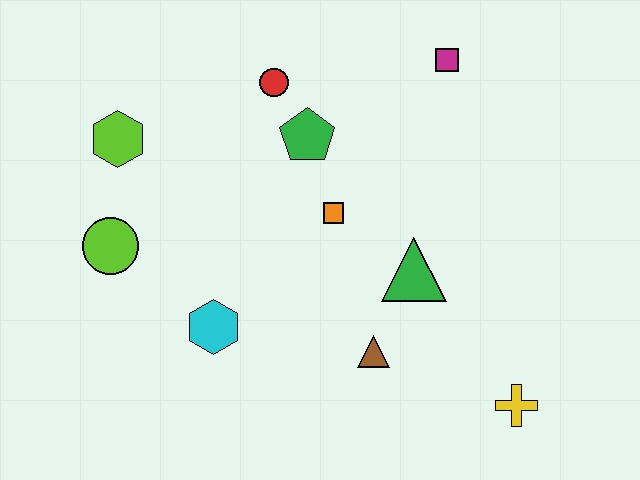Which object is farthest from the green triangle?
The lime hexagon is farthest from the green triangle.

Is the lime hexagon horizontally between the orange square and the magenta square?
No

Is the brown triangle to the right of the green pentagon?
Yes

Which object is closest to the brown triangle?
The green triangle is closest to the brown triangle.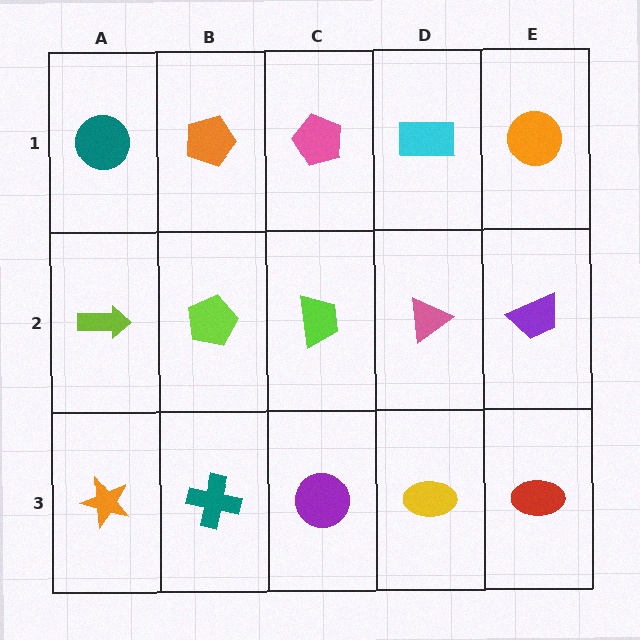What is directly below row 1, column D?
A pink triangle.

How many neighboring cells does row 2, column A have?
3.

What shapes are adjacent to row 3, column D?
A pink triangle (row 2, column D), a purple circle (row 3, column C), a red ellipse (row 3, column E).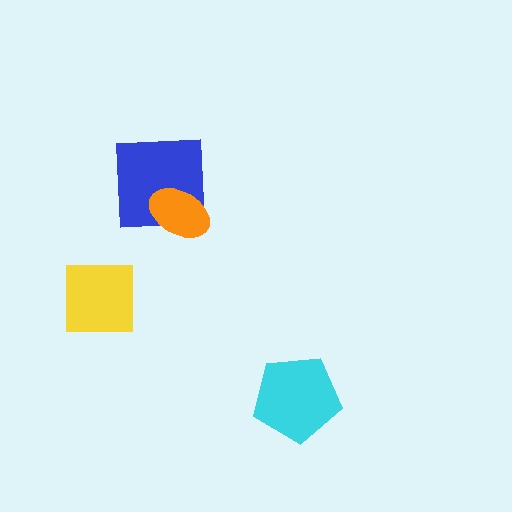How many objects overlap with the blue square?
1 object overlaps with the blue square.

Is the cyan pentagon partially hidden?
No, no other shape covers it.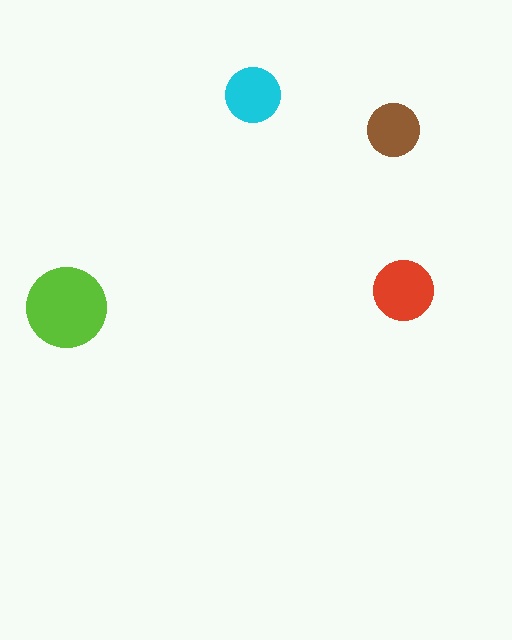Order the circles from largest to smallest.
the lime one, the red one, the cyan one, the brown one.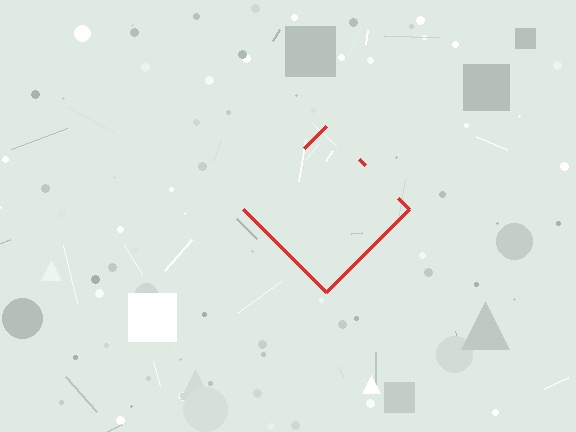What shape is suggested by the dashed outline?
The dashed outline suggests a diamond.